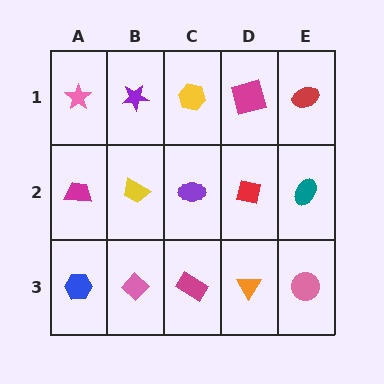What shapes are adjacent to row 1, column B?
A yellow trapezoid (row 2, column B), a pink star (row 1, column A), a yellow hexagon (row 1, column C).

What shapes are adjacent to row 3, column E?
A teal ellipse (row 2, column E), an orange triangle (row 3, column D).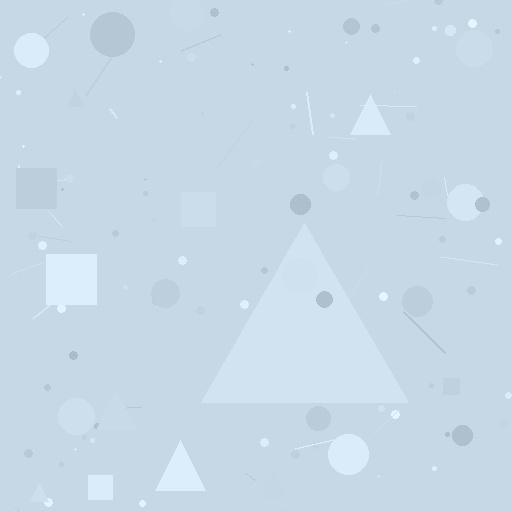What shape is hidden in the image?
A triangle is hidden in the image.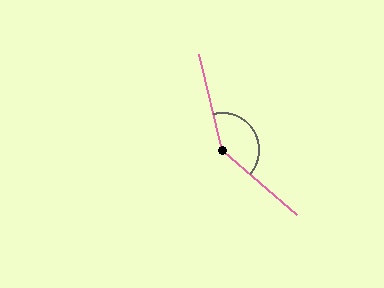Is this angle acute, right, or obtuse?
It is obtuse.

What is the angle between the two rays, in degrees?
Approximately 145 degrees.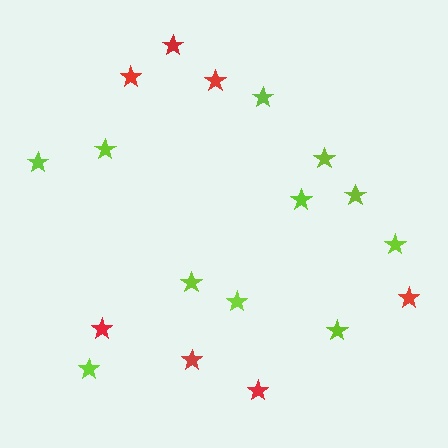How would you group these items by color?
There are 2 groups: one group of lime stars (11) and one group of red stars (7).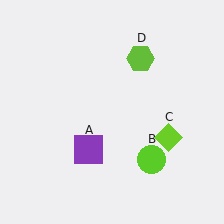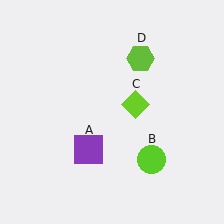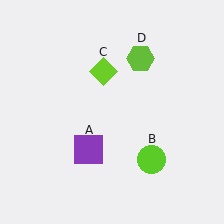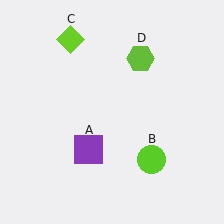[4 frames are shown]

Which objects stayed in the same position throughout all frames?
Purple square (object A) and lime circle (object B) and lime hexagon (object D) remained stationary.